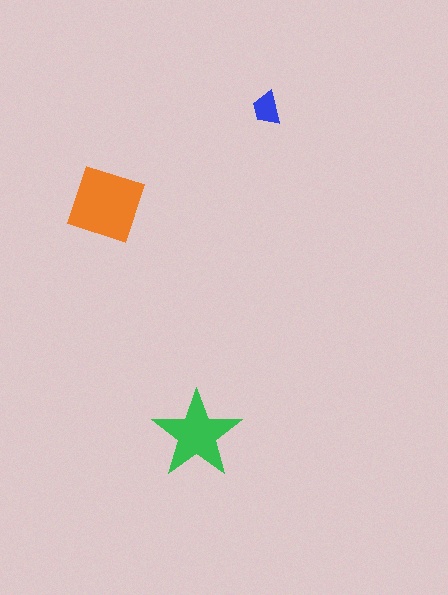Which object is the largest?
The orange diamond.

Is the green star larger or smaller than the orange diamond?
Smaller.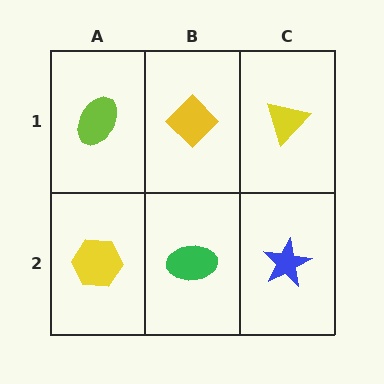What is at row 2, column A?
A yellow hexagon.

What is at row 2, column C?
A blue star.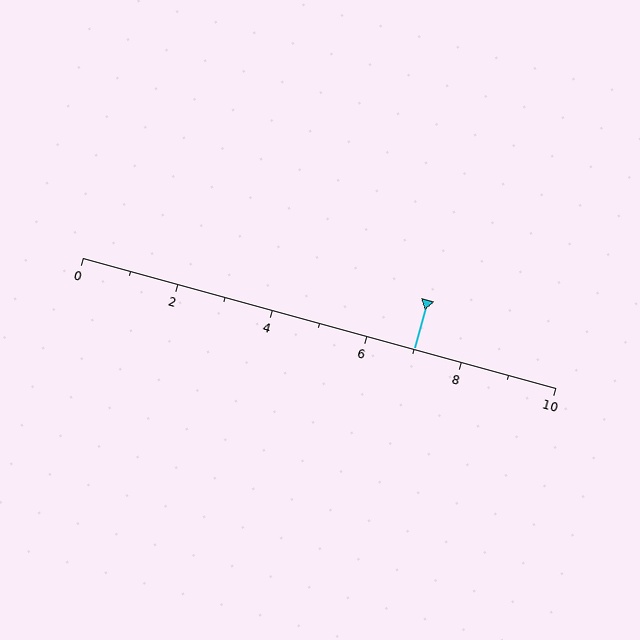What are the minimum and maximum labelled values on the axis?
The axis runs from 0 to 10.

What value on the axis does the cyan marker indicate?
The marker indicates approximately 7.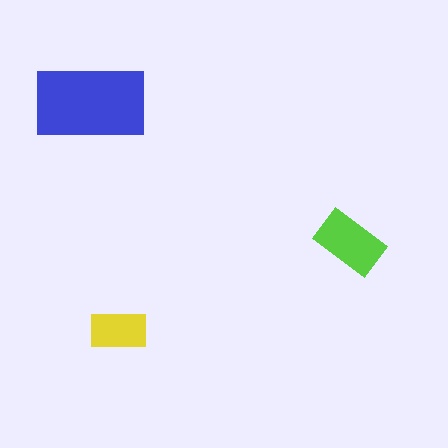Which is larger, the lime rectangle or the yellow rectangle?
The lime one.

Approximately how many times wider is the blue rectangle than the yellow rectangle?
About 2 times wider.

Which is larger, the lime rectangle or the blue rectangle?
The blue one.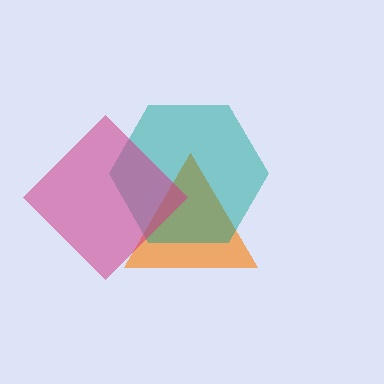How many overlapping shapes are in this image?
There are 3 overlapping shapes in the image.